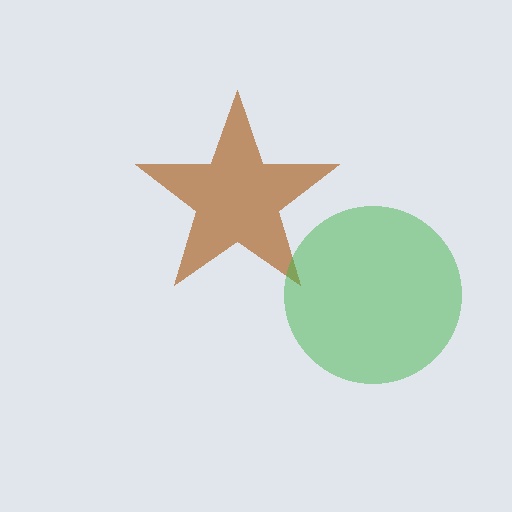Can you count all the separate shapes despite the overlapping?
Yes, there are 2 separate shapes.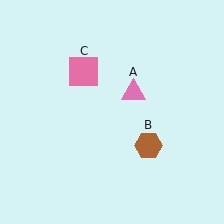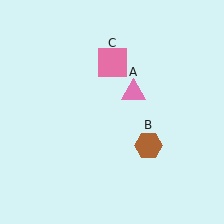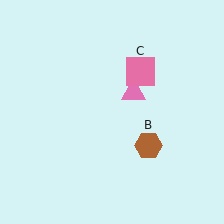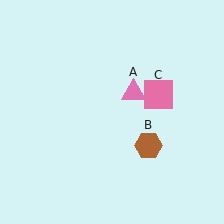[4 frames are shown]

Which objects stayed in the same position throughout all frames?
Pink triangle (object A) and brown hexagon (object B) remained stationary.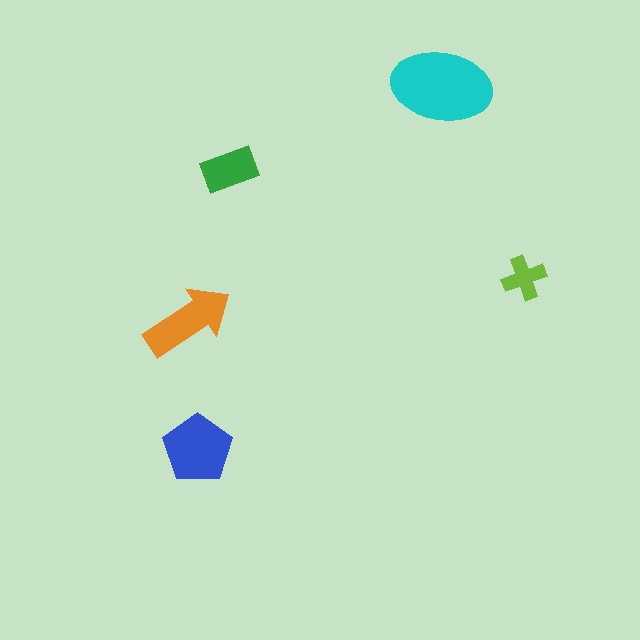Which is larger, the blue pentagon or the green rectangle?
The blue pentagon.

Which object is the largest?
The cyan ellipse.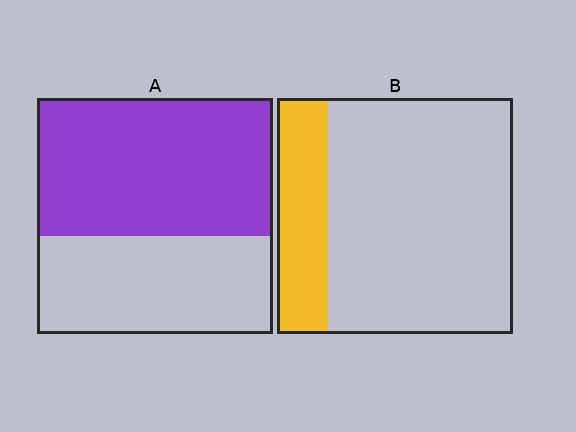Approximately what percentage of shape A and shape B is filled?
A is approximately 60% and B is approximately 20%.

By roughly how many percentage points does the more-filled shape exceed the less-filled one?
By roughly 35 percentage points (A over B).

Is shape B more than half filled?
No.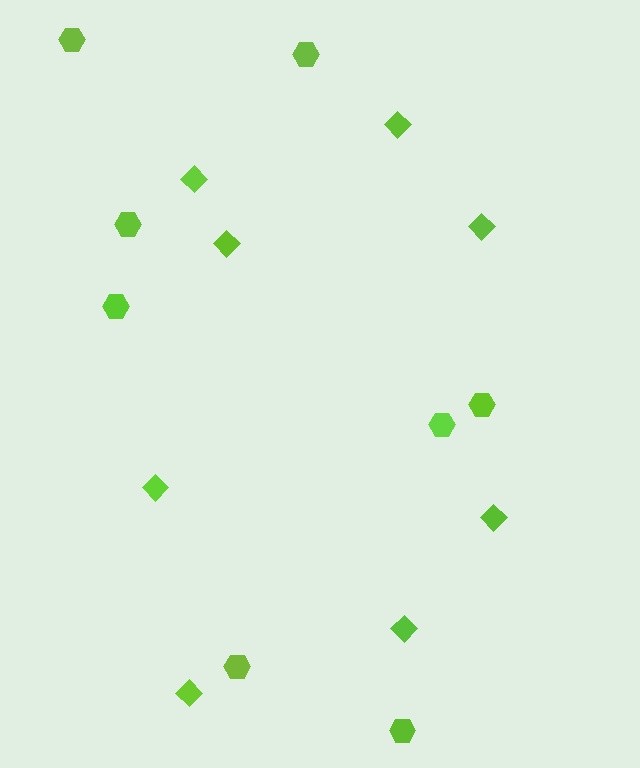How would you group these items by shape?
There are 2 groups: one group of hexagons (8) and one group of diamonds (8).